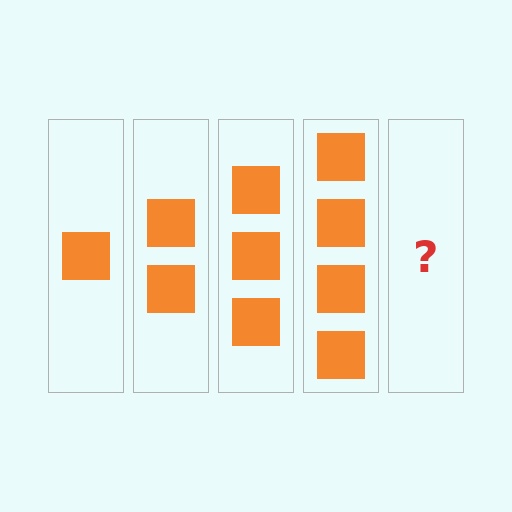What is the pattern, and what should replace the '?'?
The pattern is that each step adds one more square. The '?' should be 5 squares.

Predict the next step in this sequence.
The next step is 5 squares.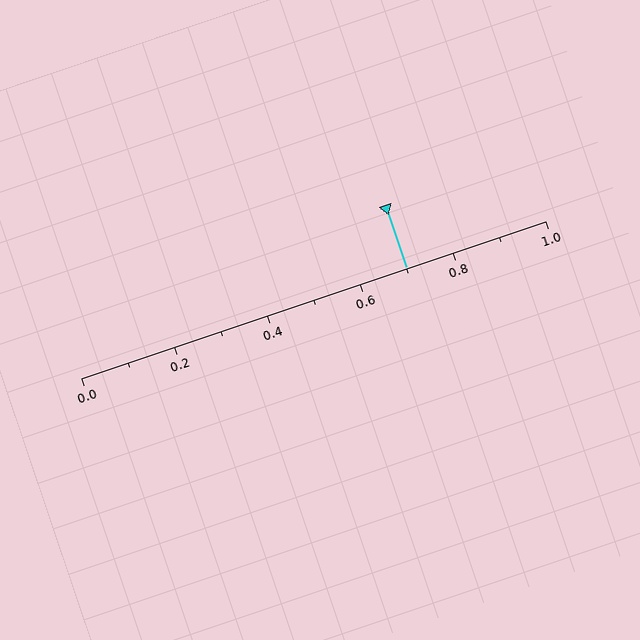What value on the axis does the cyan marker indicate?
The marker indicates approximately 0.7.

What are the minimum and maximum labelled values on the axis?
The axis runs from 0.0 to 1.0.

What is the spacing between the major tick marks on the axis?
The major ticks are spaced 0.2 apart.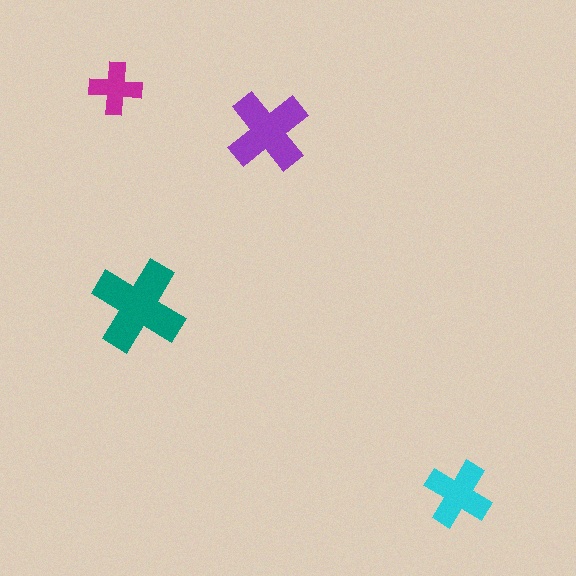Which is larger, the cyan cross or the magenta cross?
The cyan one.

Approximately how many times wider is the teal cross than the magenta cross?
About 2 times wider.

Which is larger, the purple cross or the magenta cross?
The purple one.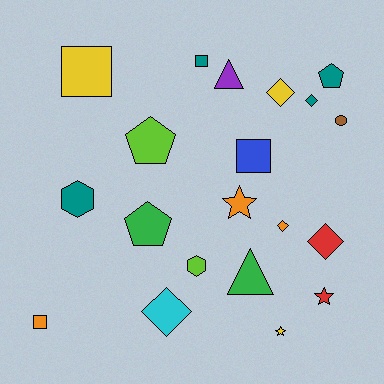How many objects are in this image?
There are 20 objects.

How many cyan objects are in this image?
There is 1 cyan object.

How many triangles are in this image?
There are 2 triangles.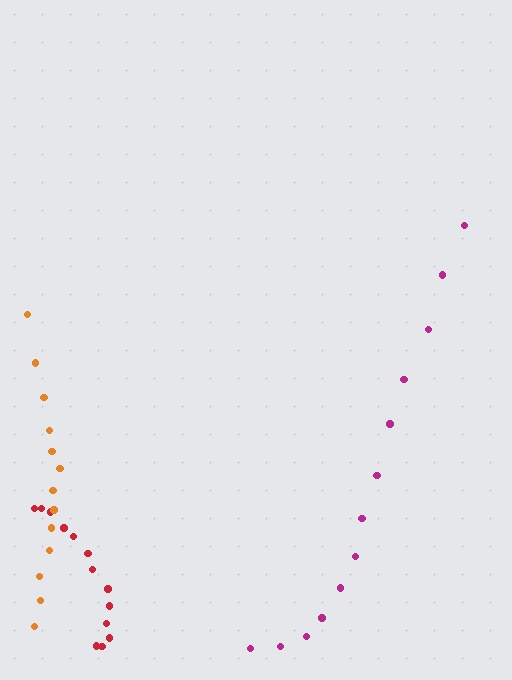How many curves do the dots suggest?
There are 3 distinct paths.